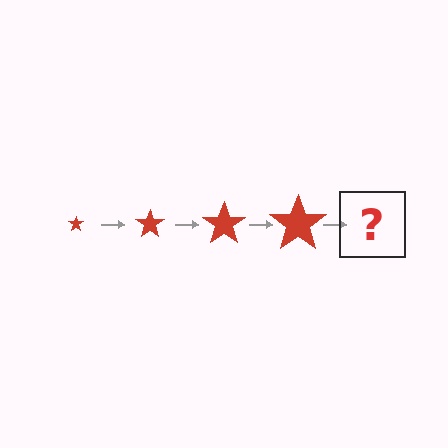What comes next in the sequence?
The next element should be a red star, larger than the previous one.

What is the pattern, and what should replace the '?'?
The pattern is that the star gets progressively larger each step. The '?' should be a red star, larger than the previous one.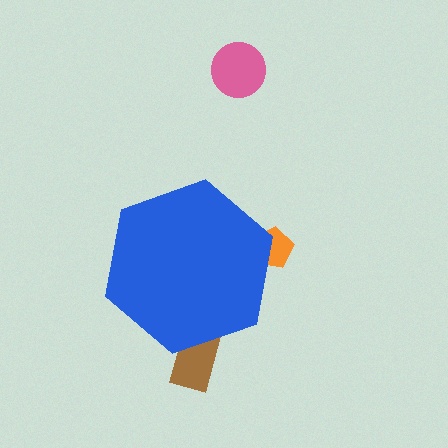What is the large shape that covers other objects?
A blue hexagon.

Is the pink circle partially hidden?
No, the pink circle is fully visible.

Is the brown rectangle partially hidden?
Yes, the brown rectangle is partially hidden behind the blue hexagon.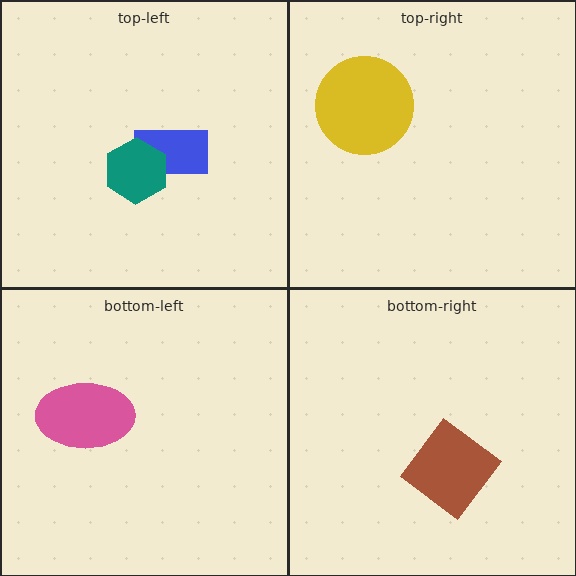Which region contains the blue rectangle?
The top-left region.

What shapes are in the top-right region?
The yellow circle.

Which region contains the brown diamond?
The bottom-right region.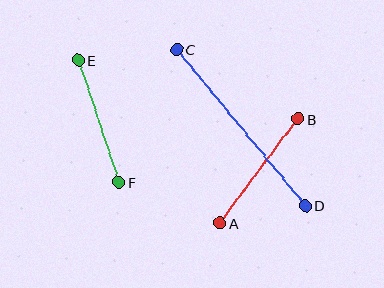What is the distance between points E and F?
The distance is approximately 129 pixels.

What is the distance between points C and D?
The distance is approximately 203 pixels.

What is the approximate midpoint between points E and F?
The midpoint is at approximately (98, 121) pixels.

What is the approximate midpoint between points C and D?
The midpoint is at approximately (241, 127) pixels.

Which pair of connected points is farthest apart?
Points C and D are farthest apart.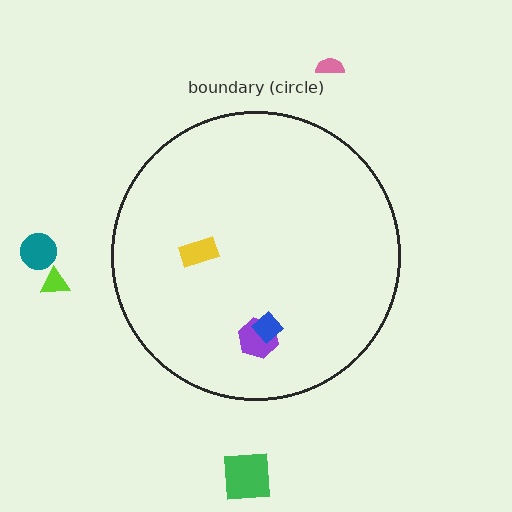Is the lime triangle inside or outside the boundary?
Outside.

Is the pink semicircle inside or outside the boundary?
Outside.